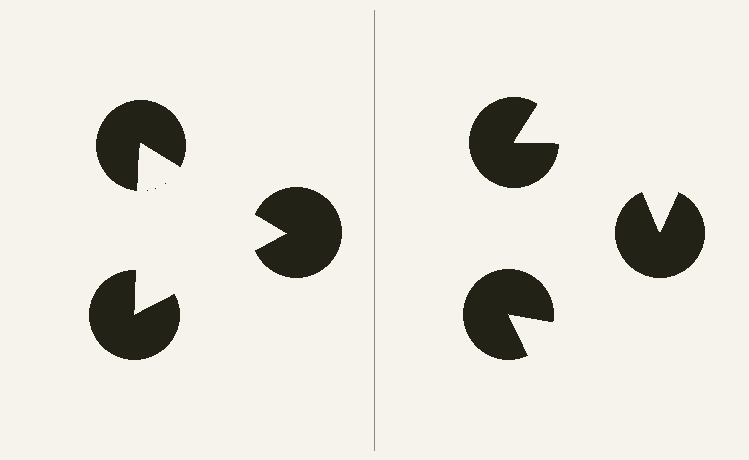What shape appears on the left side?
An illusory triangle.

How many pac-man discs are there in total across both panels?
6 — 3 on each side.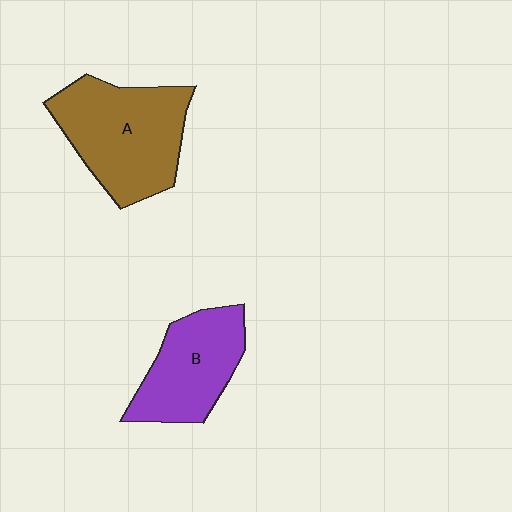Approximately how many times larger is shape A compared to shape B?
Approximately 1.3 times.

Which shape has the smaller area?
Shape B (purple).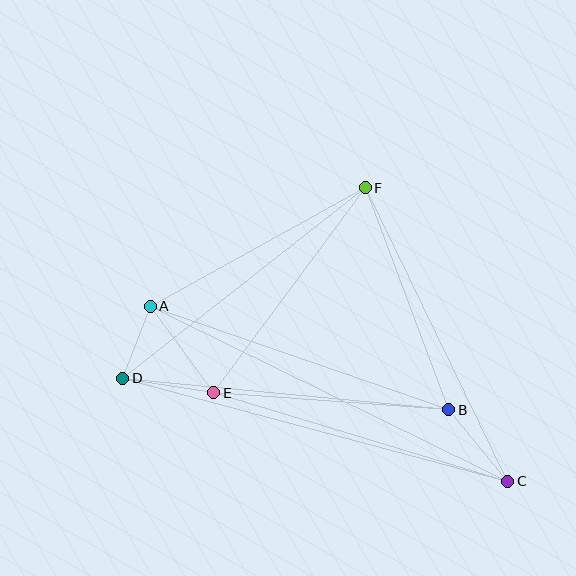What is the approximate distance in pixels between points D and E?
The distance between D and E is approximately 92 pixels.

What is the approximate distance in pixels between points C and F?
The distance between C and F is approximately 326 pixels.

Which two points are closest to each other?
Points A and D are closest to each other.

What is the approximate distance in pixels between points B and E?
The distance between B and E is approximately 236 pixels.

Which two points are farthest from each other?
Points C and D are farthest from each other.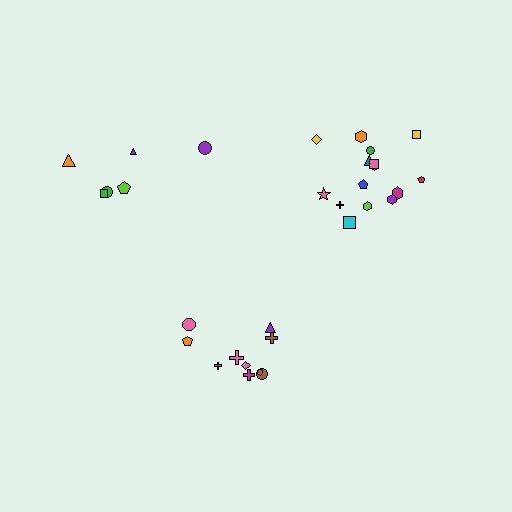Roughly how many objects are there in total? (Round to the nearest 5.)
Roughly 30 objects in total.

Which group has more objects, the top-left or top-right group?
The top-right group.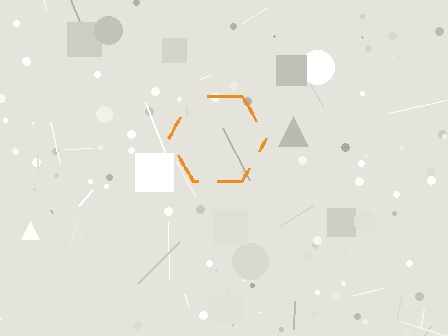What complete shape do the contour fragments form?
The contour fragments form a hexagon.